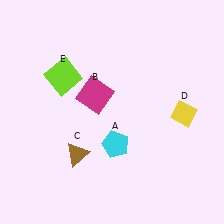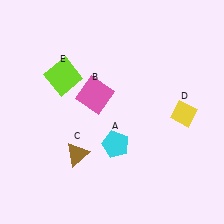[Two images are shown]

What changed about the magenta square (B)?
In Image 1, B is magenta. In Image 2, it changed to pink.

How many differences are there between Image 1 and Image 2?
There is 1 difference between the two images.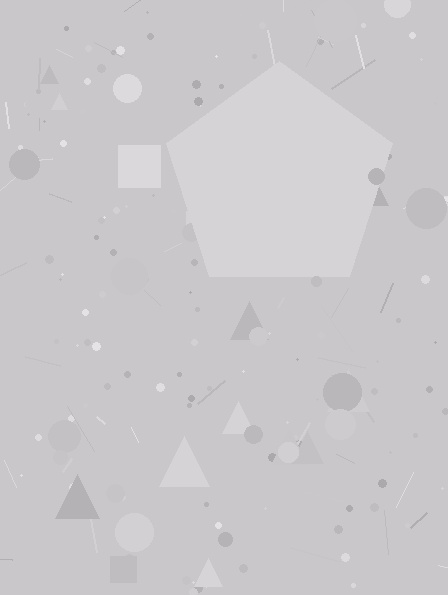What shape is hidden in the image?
A pentagon is hidden in the image.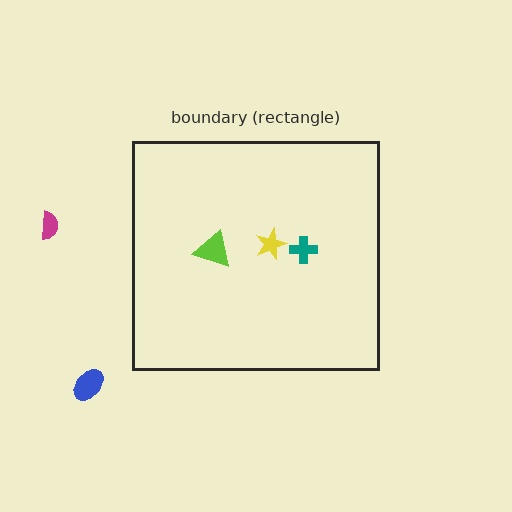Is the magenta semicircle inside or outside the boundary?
Outside.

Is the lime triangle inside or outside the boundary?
Inside.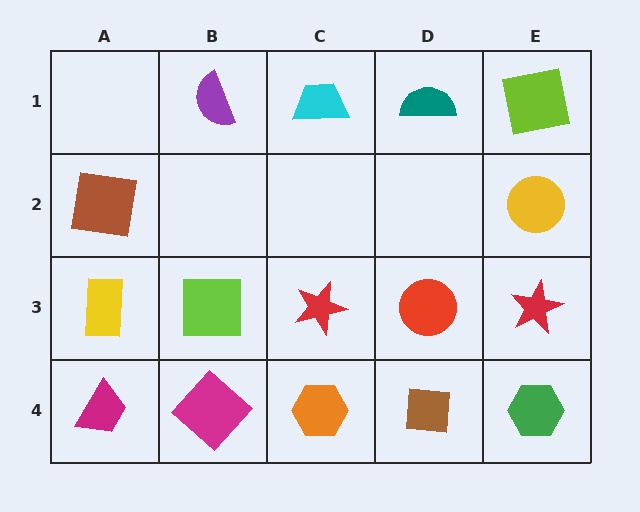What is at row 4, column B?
A magenta diamond.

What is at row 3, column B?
A lime square.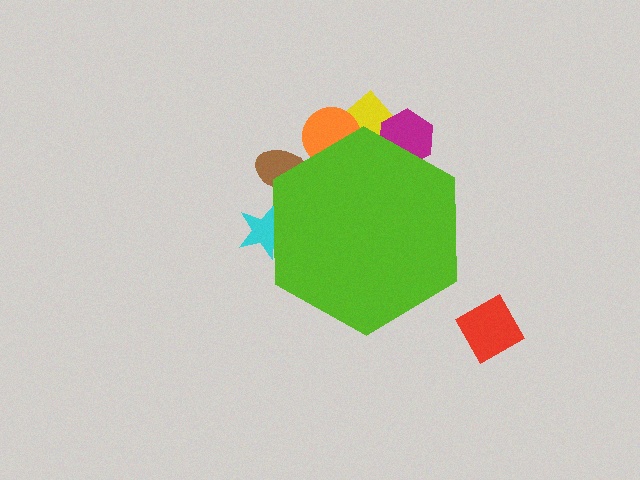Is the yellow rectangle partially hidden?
Yes, the yellow rectangle is partially hidden behind the lime hexagon.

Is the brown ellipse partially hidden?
Yes, the brown ellipse is partially hidden behind the lime hexagon.